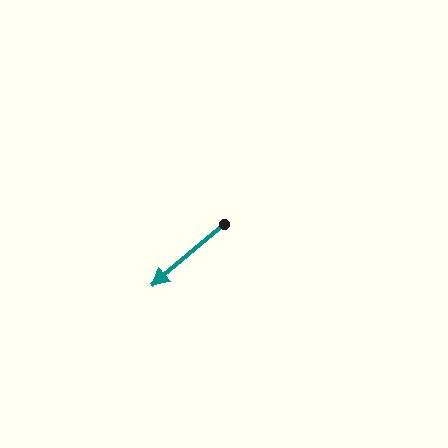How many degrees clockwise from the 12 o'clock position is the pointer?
Approximately 230 degrees.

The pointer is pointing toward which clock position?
Roughly 8 o'clock.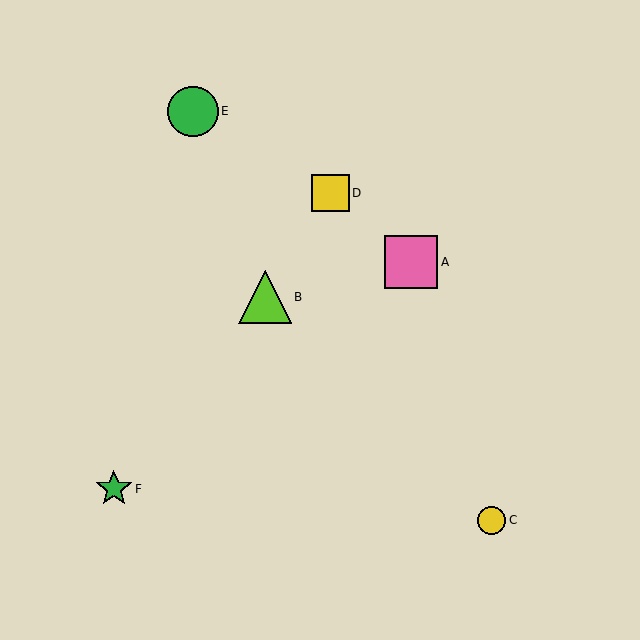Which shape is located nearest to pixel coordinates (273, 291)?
The lime triangle (labeled B) at (265, 297) is nearest to that location.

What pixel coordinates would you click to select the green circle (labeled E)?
Click at (193, 111) to select the green circle E.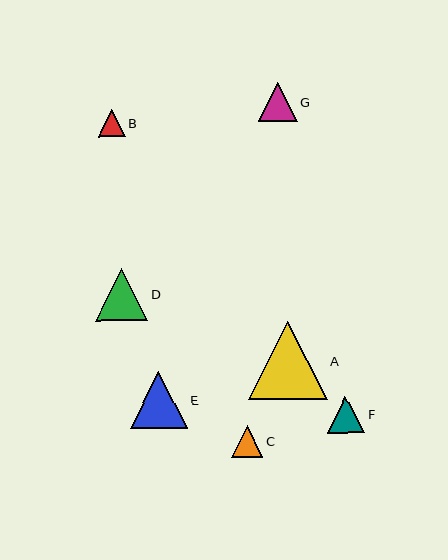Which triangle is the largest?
Triangle A is the largest with a size of approximately 78 pixels.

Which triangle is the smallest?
Triangle B is the smallest with a size of approximately 27 pixels.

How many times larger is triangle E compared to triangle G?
Triangle E is approximately 1.5 times the size of triangle G.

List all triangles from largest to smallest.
From largest to smallest: A, E, D, G, F, C, B.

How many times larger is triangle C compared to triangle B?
Triangle C is approximately 1.2 times the size of triangle B.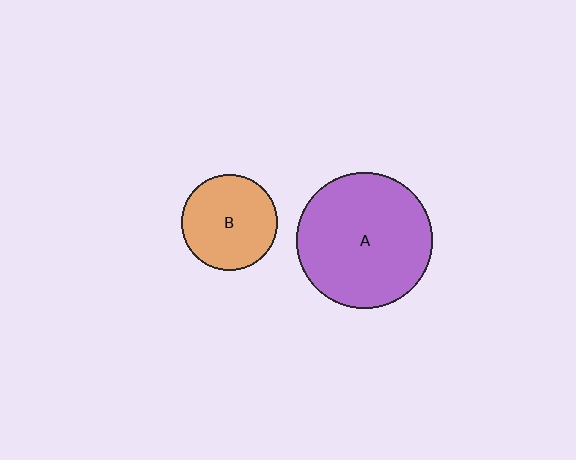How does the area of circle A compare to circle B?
Approximately 2.0 times.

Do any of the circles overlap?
No, none of the circles overlap.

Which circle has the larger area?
Circle A (purple).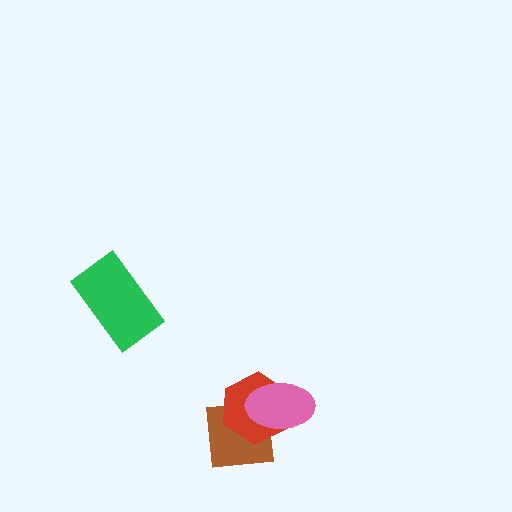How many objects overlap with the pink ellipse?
2 objects overlap with the pink ellipse.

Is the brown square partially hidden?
Yes, it is partially covered by another shape.